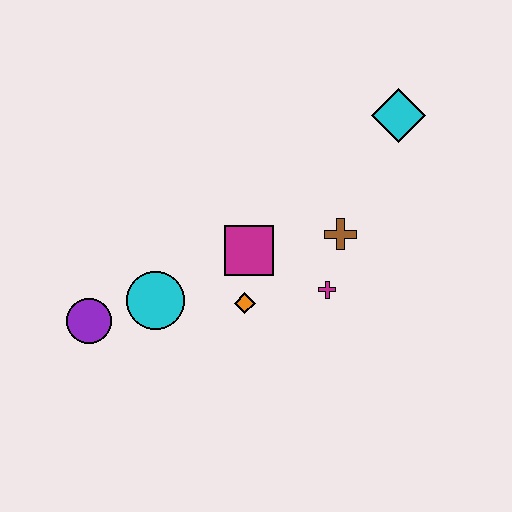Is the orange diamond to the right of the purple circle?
Yes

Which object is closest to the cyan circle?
The purple circle is closest to the cyan circle.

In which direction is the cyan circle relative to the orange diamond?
The cyan circle is to the left of the orange diamond.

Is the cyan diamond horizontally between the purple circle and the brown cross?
No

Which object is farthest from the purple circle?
The cyan diamond is farthest from the purple circle.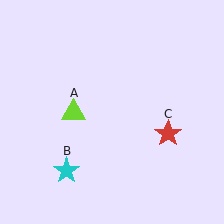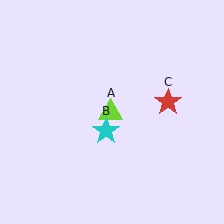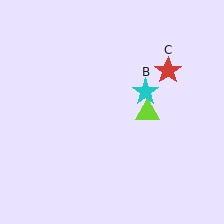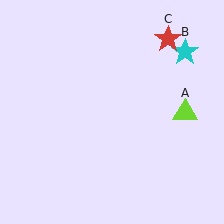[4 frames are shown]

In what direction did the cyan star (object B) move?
The cyan star (object B) moved up and to the right.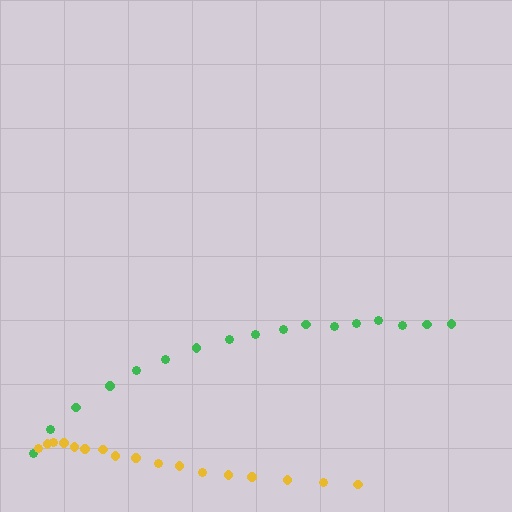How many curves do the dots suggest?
There are 2 distinct paths.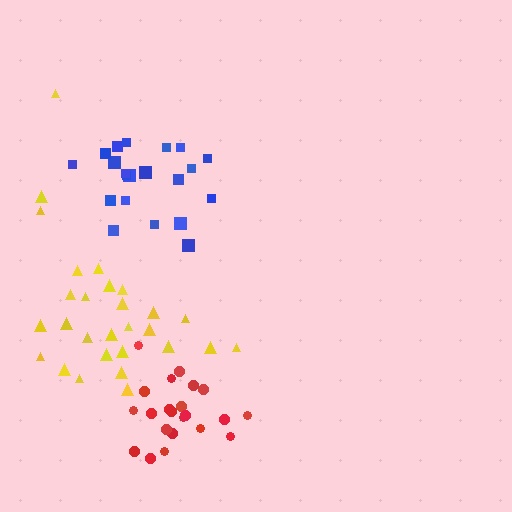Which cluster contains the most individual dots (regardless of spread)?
Yellow (28).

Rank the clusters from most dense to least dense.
red, blue, yellow.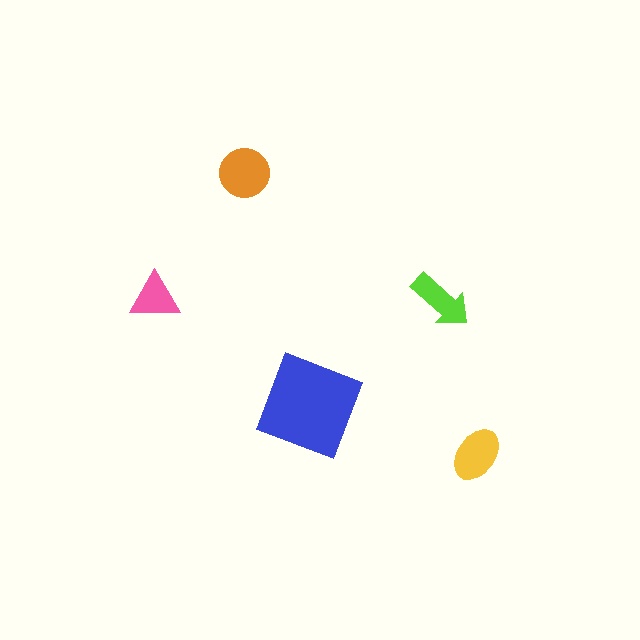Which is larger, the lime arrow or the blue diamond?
The blue diamond.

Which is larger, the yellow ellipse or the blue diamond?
The blue diamond.